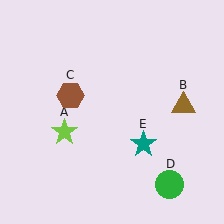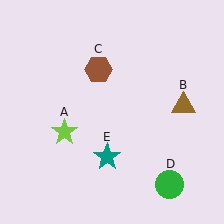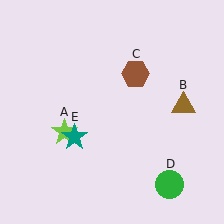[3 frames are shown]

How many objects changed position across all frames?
2 objects changed position: brown hexagon (object C), teal star (object E).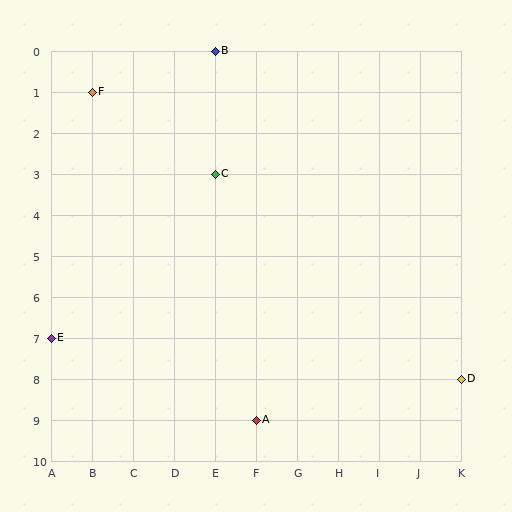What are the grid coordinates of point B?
Point B is at grid coordinates (E, 0).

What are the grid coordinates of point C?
Point C is at grid coordinates (E, 3).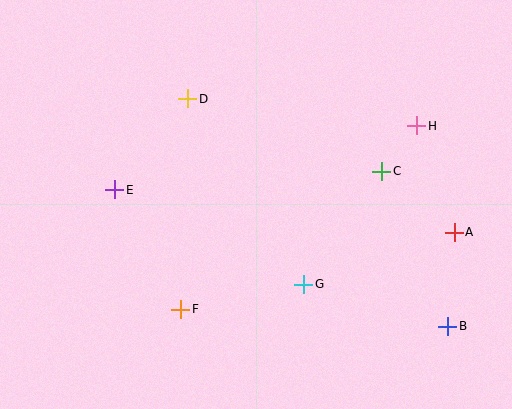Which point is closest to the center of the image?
Point G at (304, 284) is closest to the center.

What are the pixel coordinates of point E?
Point E is at (115, 190).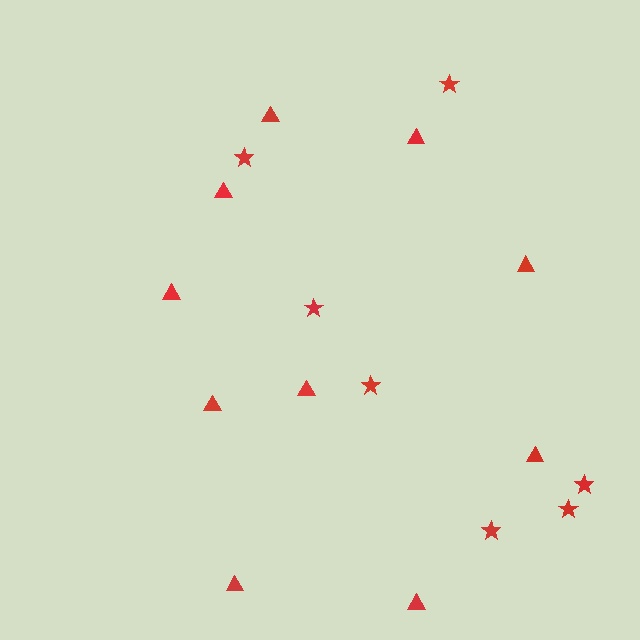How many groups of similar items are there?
There are 2 groups: one group of stars (7) and one group of triangles (10).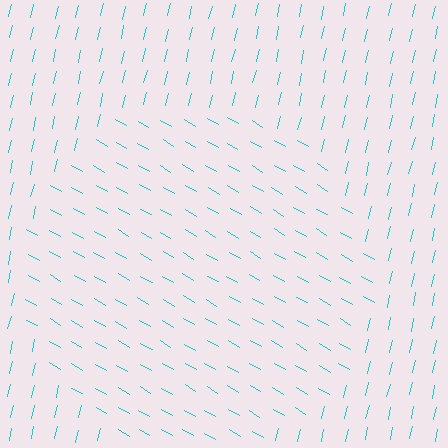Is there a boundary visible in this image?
Yes, there is a texture boundary formed by a change in line orientation.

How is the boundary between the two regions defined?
The boundary is defined purely by a change in line orientation (approximately 73 degrees difference). All lines are the same color and thickness.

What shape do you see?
I see a circle.